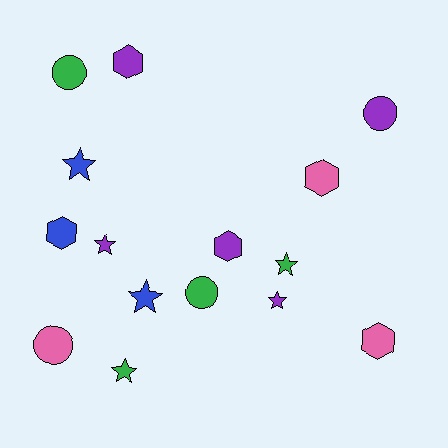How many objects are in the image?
There are 15 objects.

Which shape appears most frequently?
Star, with 6 objects.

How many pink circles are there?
There is 1 pink circle.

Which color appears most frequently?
Purple, with 5 objects.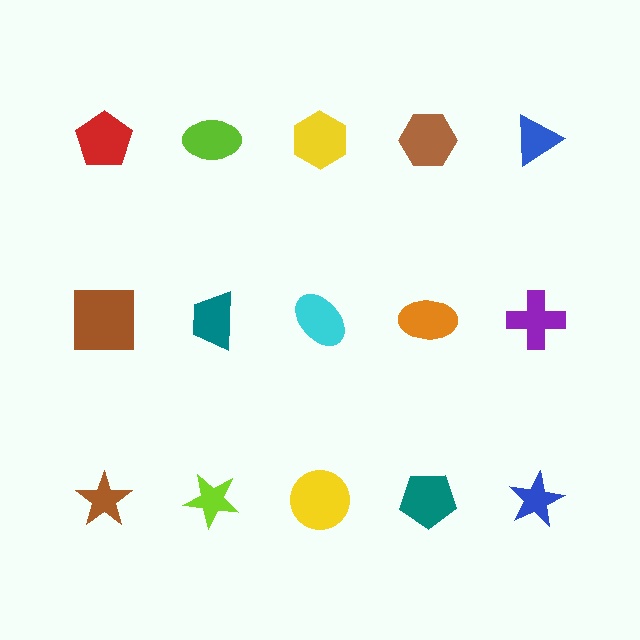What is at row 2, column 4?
An orange ellipse.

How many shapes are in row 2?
5 shapes.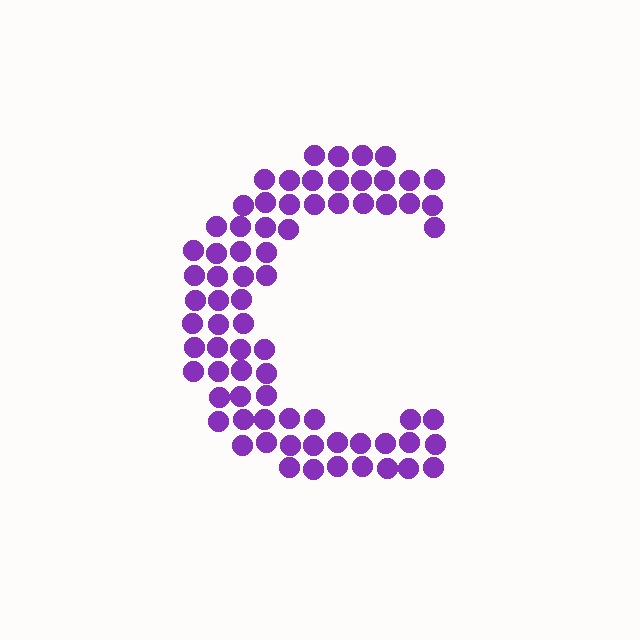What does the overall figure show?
The overall figure shows the letter C.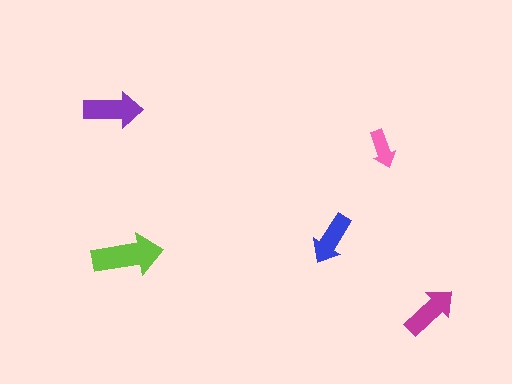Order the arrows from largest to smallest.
the lime one, the purple one, the magenta one, the blue one, the pink one.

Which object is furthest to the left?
The purple arrow is leftmost.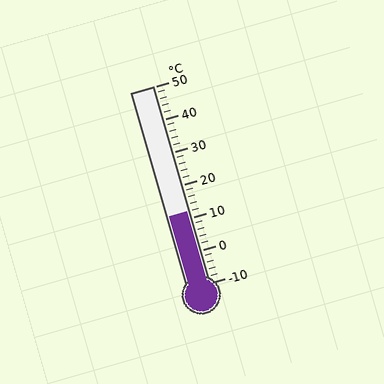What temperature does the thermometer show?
The thermometer shows approximately 12°C.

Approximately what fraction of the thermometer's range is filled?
The thermometer is filled to approximately 35% of its range.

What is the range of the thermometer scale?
The thermometer scale ranges from -10°C to 50°C.